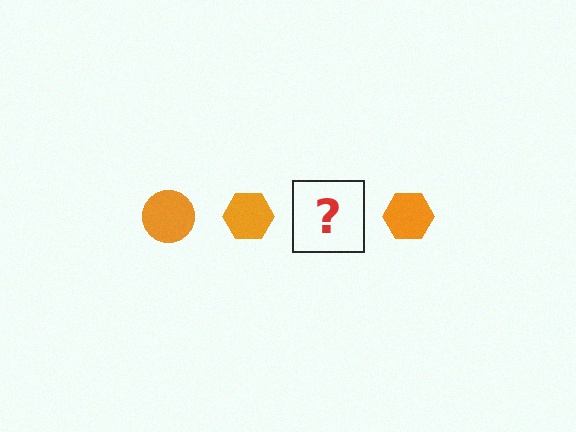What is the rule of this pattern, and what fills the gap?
The rule is that the pattern cycles through circle, hexagon shapes in orange. The gap should be filled with an orange circle.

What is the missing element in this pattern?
The missing element is an orange circle.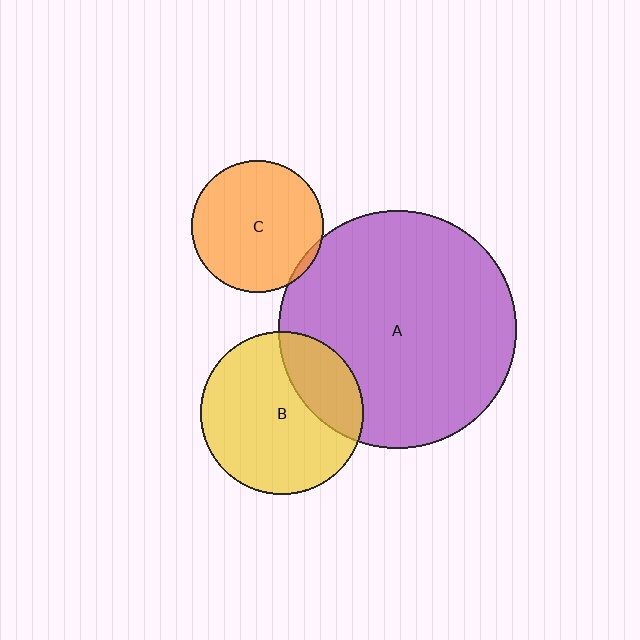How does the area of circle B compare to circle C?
Approximately 1.5 times.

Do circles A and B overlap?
Yes.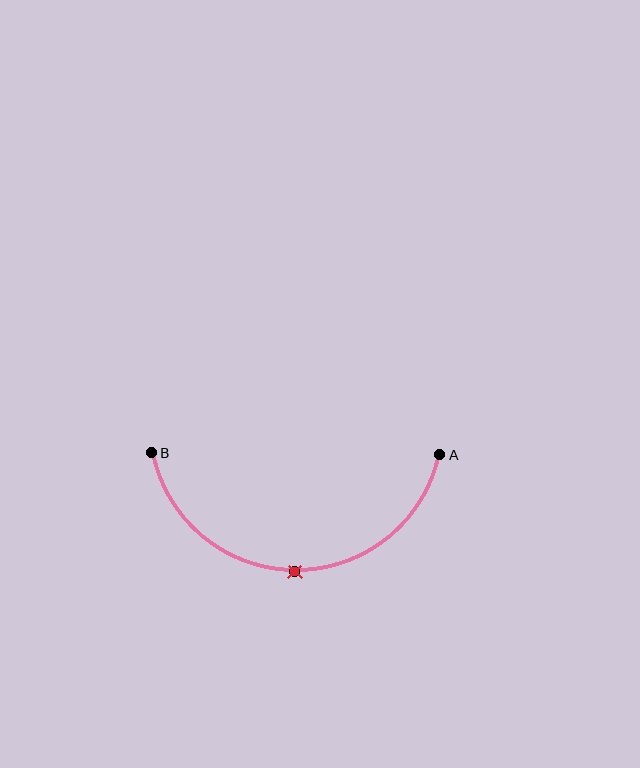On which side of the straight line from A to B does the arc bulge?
The arc bulges below the straight line connecting A and B.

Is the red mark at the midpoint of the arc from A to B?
Yes. The red mark lies on the arc at equal arc-length from both A and B — it is the arc midpoint.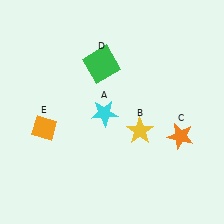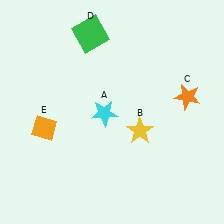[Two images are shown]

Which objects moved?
The objects that moved are: the orange star (C), the green square (D).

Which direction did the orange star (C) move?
The orange star (C) moved up.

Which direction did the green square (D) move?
The green square (D) moved up.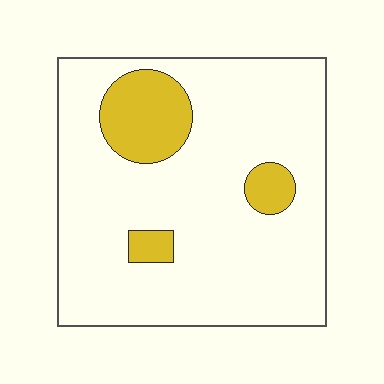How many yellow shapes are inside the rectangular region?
3.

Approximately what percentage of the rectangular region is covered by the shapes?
Approximately 15%.